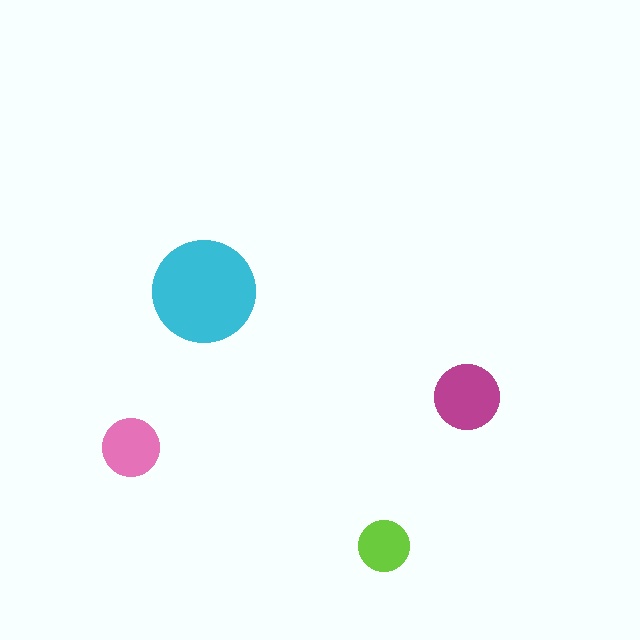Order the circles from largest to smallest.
the cyan one, the magenta one, the pink one, the lime one.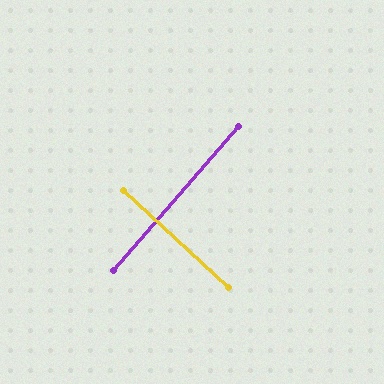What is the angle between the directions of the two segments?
Approximately 88 degrees.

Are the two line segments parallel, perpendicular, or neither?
Perpendicular — they meet at approximately 88°.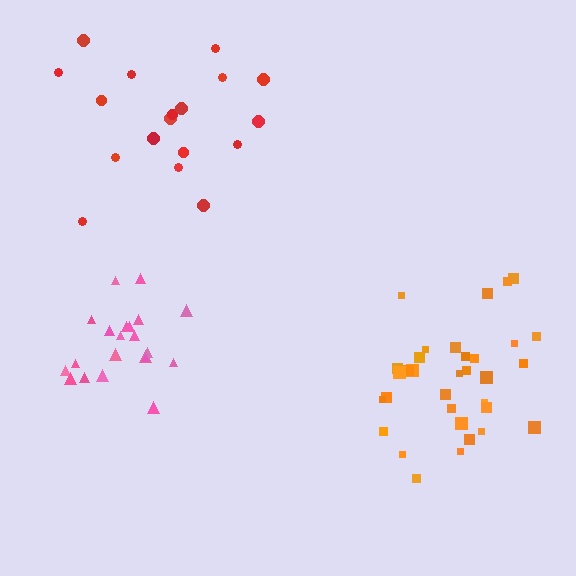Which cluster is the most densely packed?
Pink.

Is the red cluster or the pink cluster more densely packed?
Pink.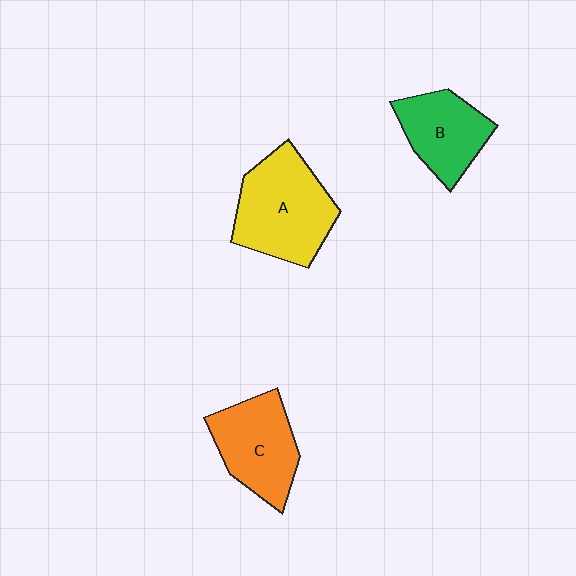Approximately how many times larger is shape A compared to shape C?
Approximately 1.2 times.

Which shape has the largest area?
Shape A (yellow).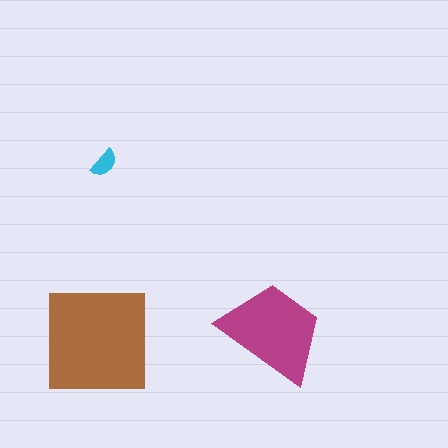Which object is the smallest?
The cyan semicircle.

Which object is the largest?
The brown square.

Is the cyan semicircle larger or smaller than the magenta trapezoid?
Smaller.